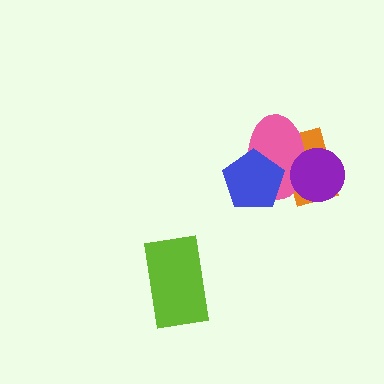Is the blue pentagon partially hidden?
No, no other shape covers it.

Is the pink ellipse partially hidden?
Yes, it is partially covered by another shape.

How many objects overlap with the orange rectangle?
3 objects overlap with the orange rectangle.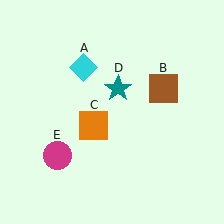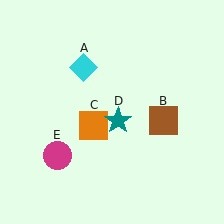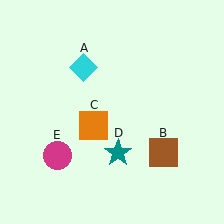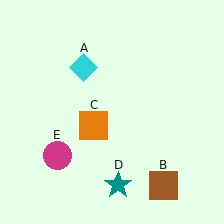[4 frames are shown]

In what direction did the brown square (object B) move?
The brown square (object B) moved down.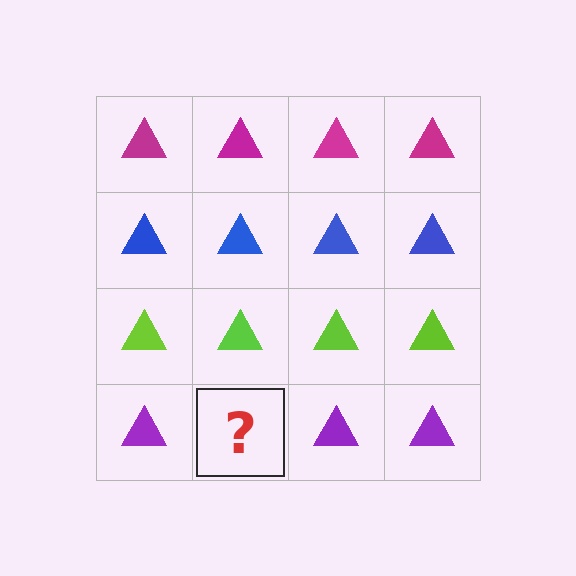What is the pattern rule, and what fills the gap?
The rule is that each row has a consistent color. The gap should be filled with a purple triangle.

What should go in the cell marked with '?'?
The missing cell should contain a purple triangle.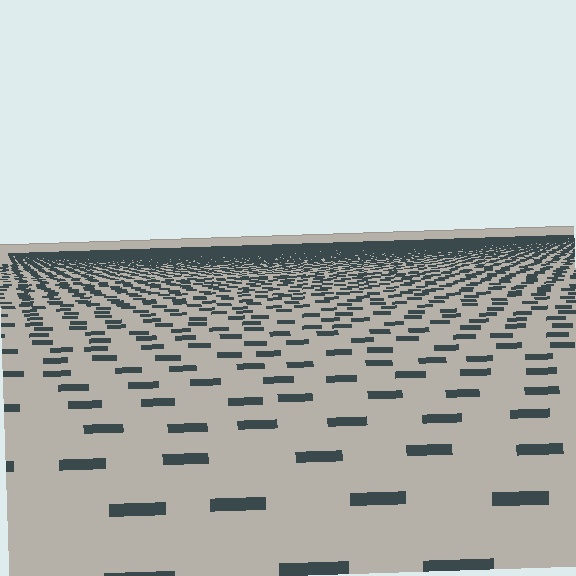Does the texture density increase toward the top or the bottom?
Density increases toward the top.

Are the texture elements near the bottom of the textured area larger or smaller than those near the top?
Larger. Near the bottom, elements are closer to the viewer and appear at a bigger on-screen size.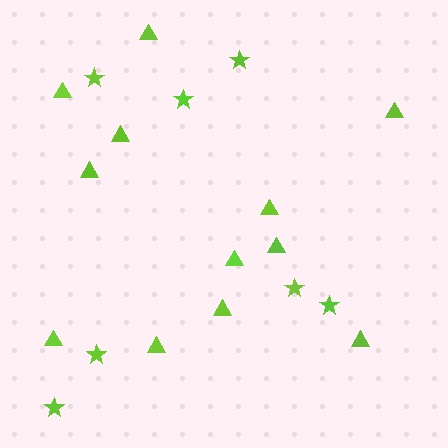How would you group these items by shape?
There are 2 groups: one group of triangles (12) and one group of stars (7).